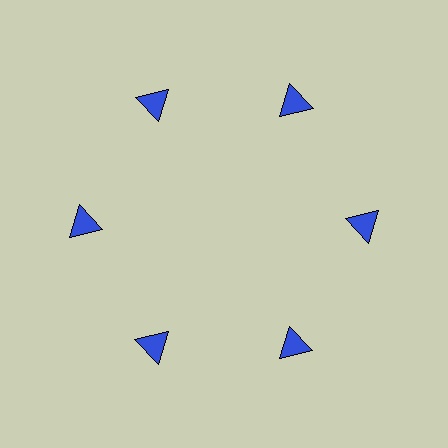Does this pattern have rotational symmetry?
Yes, this pattern has 6-fold rotational symmetry. It looks the same after rotating 60 degrees around the center.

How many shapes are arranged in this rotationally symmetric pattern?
There are 6 shapes, arranged in 6 groups of 1.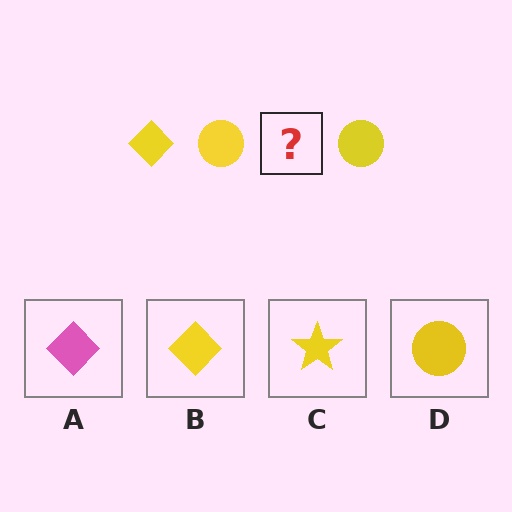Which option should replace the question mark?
Option B.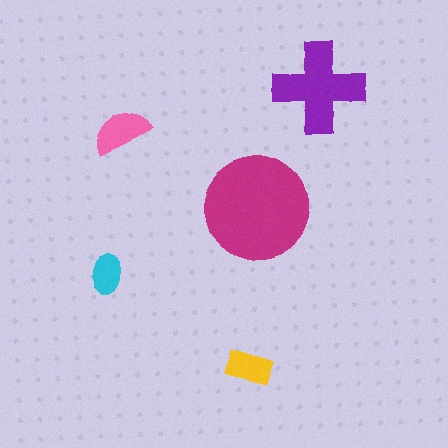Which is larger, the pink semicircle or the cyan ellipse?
The pink semicircle.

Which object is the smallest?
The cyan ellipse.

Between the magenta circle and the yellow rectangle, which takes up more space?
The magenta circle.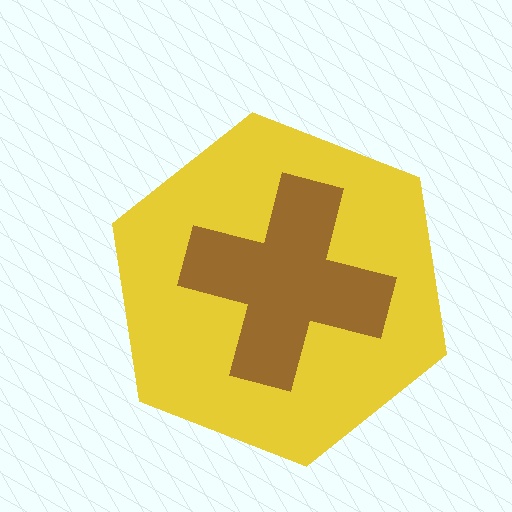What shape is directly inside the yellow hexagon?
The brown cross.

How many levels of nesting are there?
2.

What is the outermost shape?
The yellow hexagon.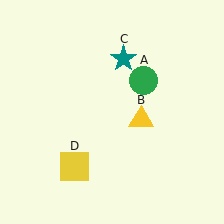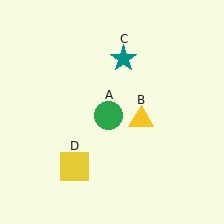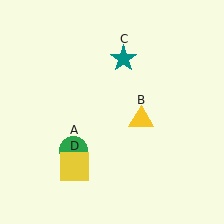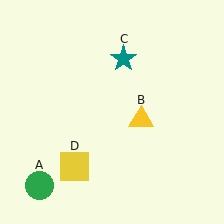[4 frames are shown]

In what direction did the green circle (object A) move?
The green circle (object A) moved down and to the left.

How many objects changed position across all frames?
1 object changed position: green circle (object A).